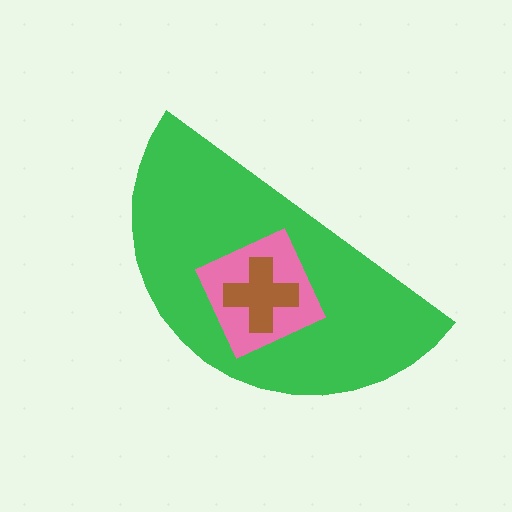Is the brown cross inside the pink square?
Yes.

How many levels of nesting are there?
3.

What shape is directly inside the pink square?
The brown cross.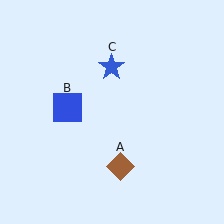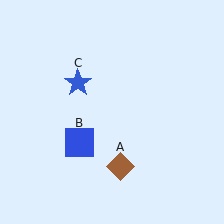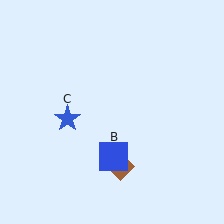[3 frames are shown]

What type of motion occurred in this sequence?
The blue square (object B), blue star (object C) rotated counterclockwise around the center of the scene.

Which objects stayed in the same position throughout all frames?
Brown diamond (object A) remained stationary.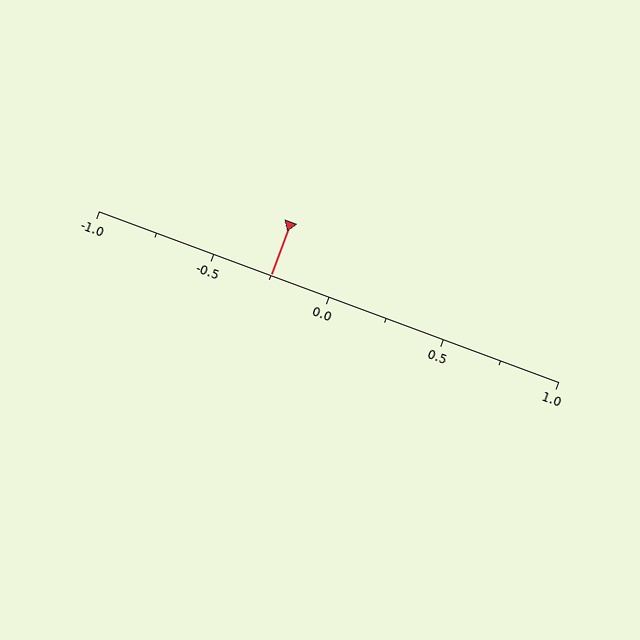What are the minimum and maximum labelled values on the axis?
The axis runs from -1.0 to 1.0.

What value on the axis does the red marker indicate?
The marker indicates approximately -0.25.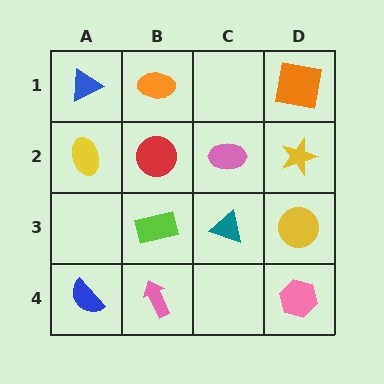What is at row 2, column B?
A red circle.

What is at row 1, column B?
An orange ellipse.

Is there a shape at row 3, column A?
No, that cell is empty.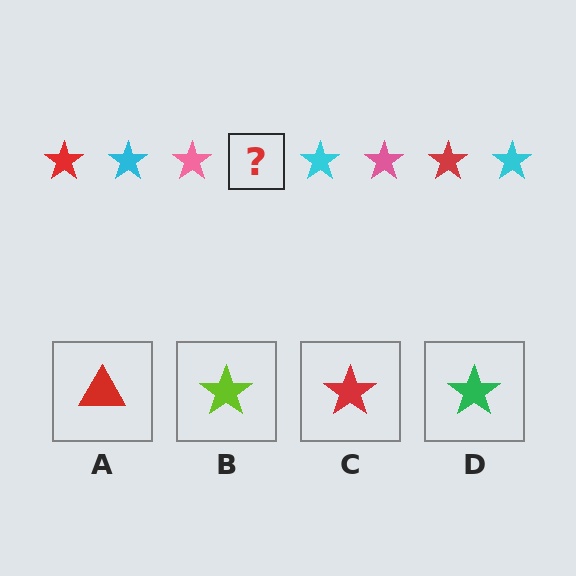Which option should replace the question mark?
Option C.